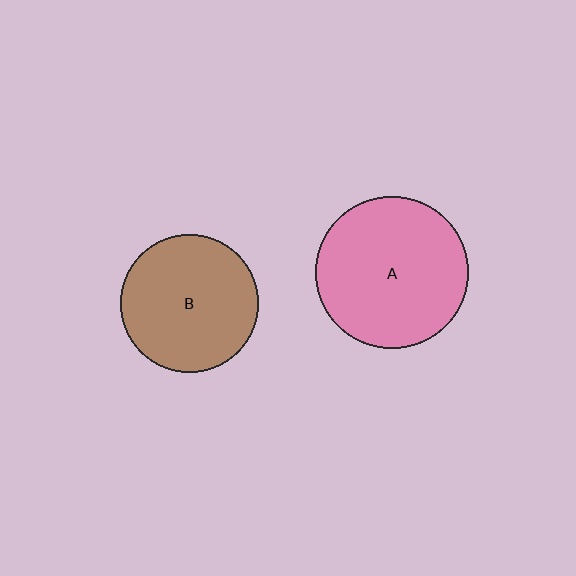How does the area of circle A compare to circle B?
Approximately 1.2 times.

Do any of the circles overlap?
No, none of the circles overlap.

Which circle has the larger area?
Circle A (pink).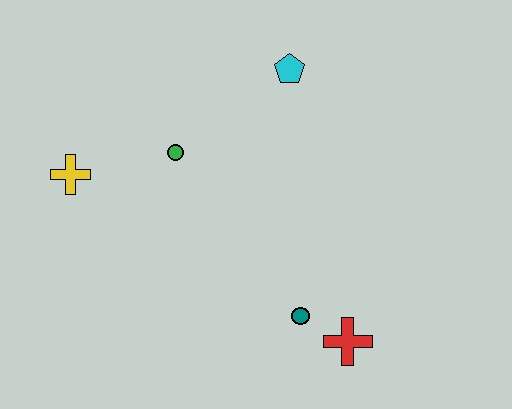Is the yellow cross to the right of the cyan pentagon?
No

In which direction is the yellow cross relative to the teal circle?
The yellow cross is to the left of the teal circle.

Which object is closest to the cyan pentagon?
The green circle is closest to the cyan pentagon.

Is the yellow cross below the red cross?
No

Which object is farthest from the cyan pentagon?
The red cross is farthest from the cyan pentagon.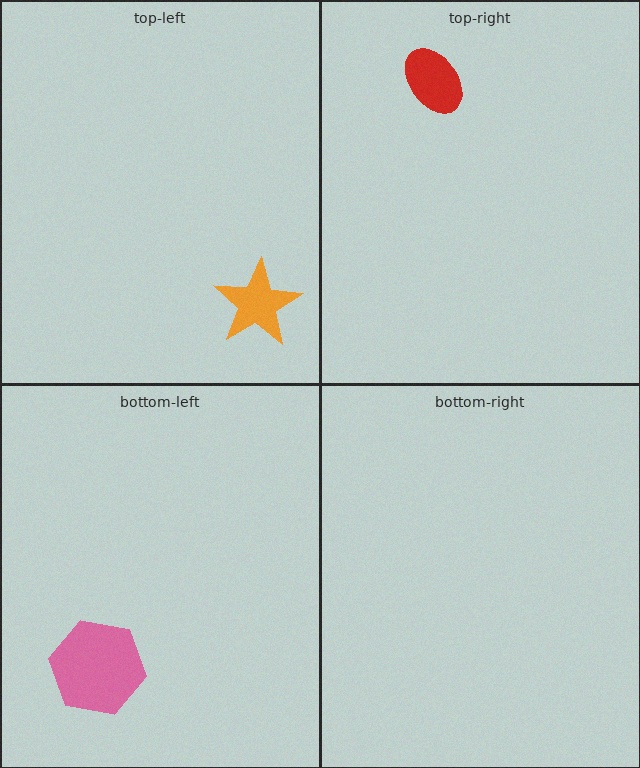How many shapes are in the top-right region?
1.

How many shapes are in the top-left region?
1.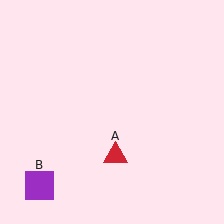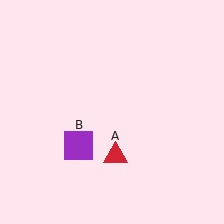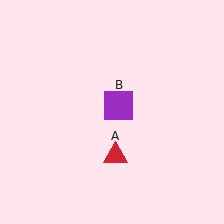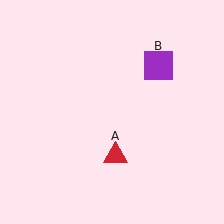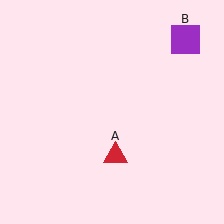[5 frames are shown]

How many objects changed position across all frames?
1 object changed position: purple square (object B).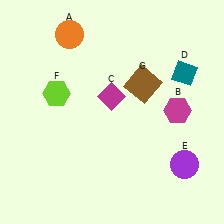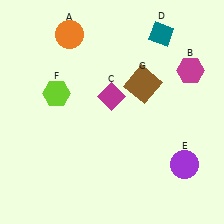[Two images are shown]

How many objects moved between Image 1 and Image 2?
2 objects moved between the two images.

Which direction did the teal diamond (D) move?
The teal diamond (D) moved up.